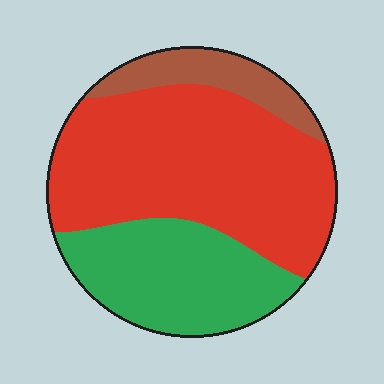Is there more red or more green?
Red.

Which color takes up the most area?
Red, at roughly 55%.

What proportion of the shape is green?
Green covers 30% of the shape.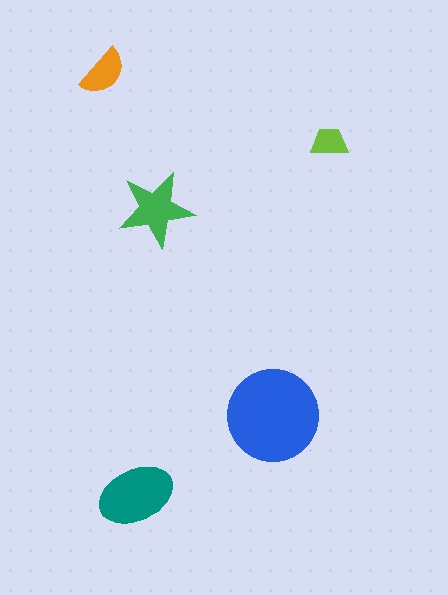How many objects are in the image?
There are 5 objects in the image.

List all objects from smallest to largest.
The lime trapezoid, the orange semicircle, the green star, the teal ellipse, the blue circle.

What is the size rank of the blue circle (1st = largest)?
1st.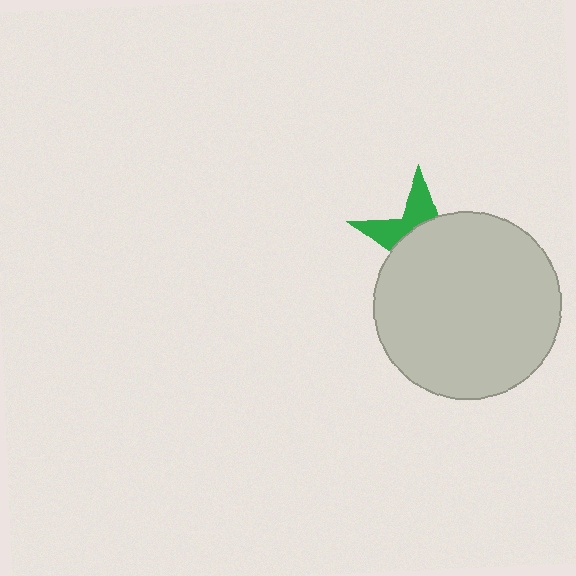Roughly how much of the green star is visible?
A small part of it is visible (roughly 32%).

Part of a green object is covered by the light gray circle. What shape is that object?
It is a star.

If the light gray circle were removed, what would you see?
You would see the complete green star.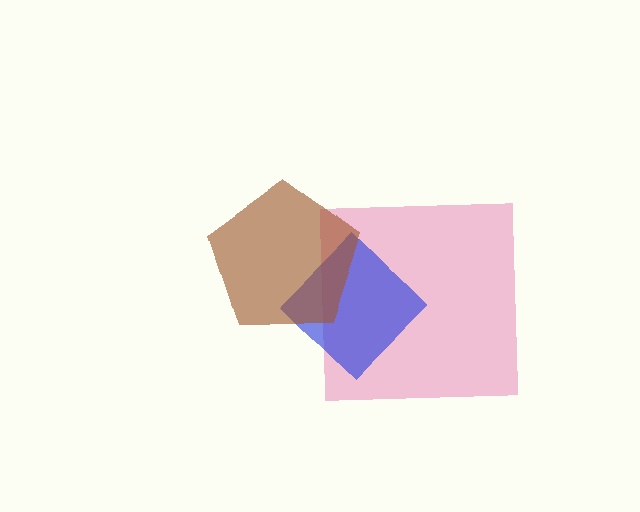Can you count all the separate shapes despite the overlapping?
Yes, there are 3 separate shapes.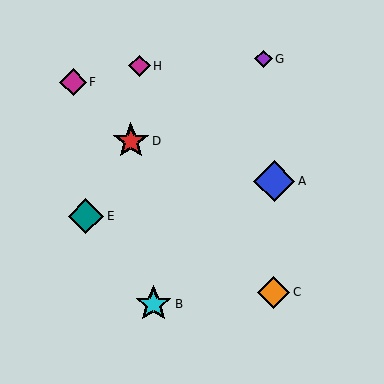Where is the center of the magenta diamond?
The center of the magenta diamond is at (139, 66).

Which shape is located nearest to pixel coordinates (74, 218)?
The teal diamond (labeled E) at (86, 216) is nearest to that location.